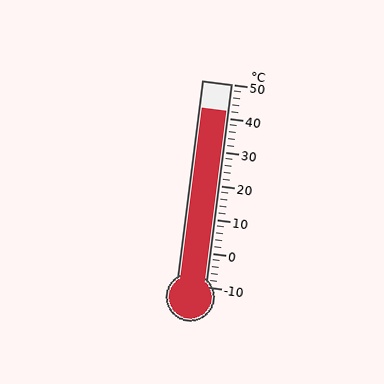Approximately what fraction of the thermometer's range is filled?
The thermometer is filled to approximately 85% of its range.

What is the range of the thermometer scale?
The thermometer scale ranges from -10°C to 50°C.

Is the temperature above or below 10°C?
The temperature is above 10°C.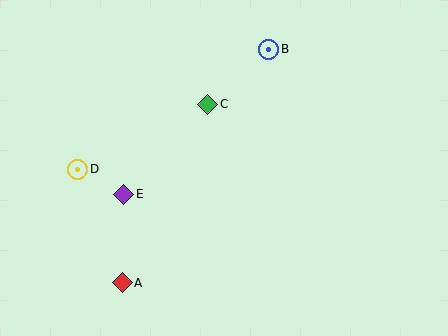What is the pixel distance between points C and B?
The distance between C and B is 82 pixels.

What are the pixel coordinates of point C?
Point C is at (208, 104).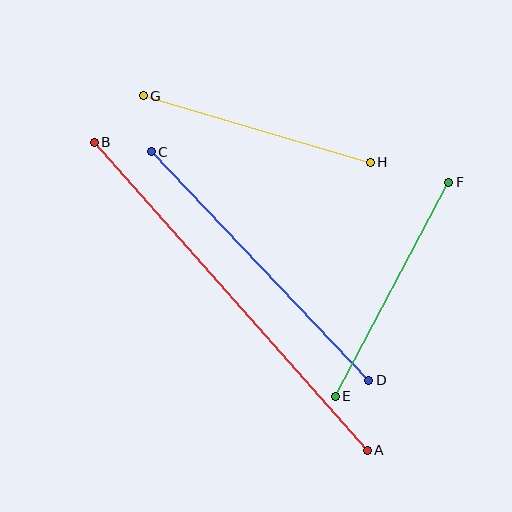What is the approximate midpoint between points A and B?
The midpoint is at approximately (231, 296) pixels.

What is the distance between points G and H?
The distance is approximately 236 pixels.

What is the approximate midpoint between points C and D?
The midpoint is at approximately (260, 266) pixels.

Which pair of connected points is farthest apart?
Points A and B are farthest apart.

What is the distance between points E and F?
The distance is approximately 242 pixels.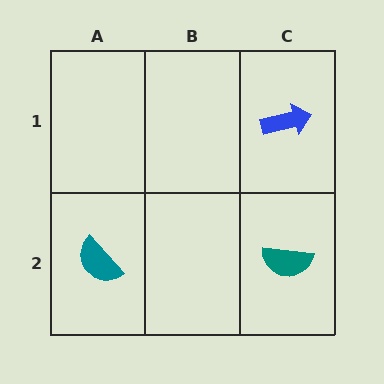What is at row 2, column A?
A teal semicircle.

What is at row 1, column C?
A blue arrow.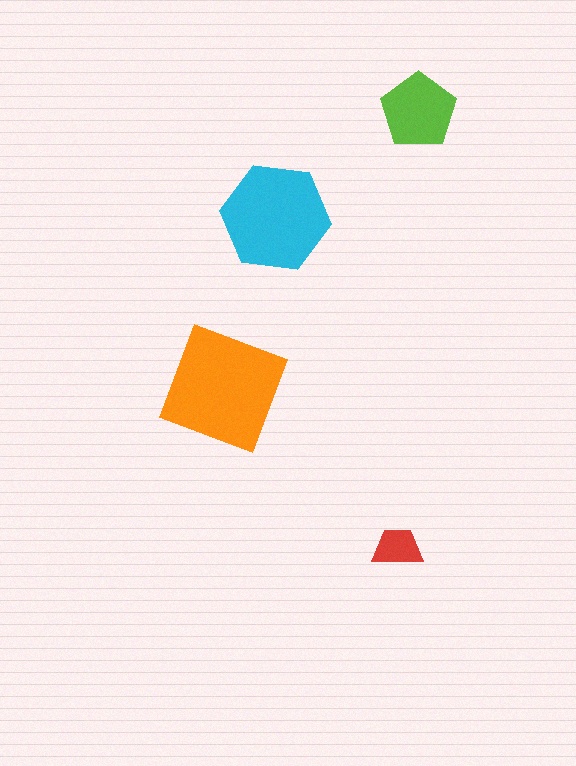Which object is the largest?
The orange square.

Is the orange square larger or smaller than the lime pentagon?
Larger.